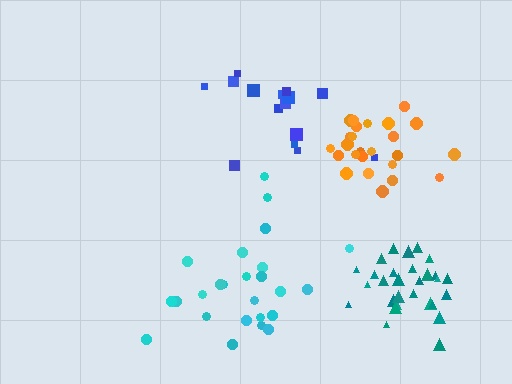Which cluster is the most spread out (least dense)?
Blue.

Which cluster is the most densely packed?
Orange.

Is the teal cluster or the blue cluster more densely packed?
Teal.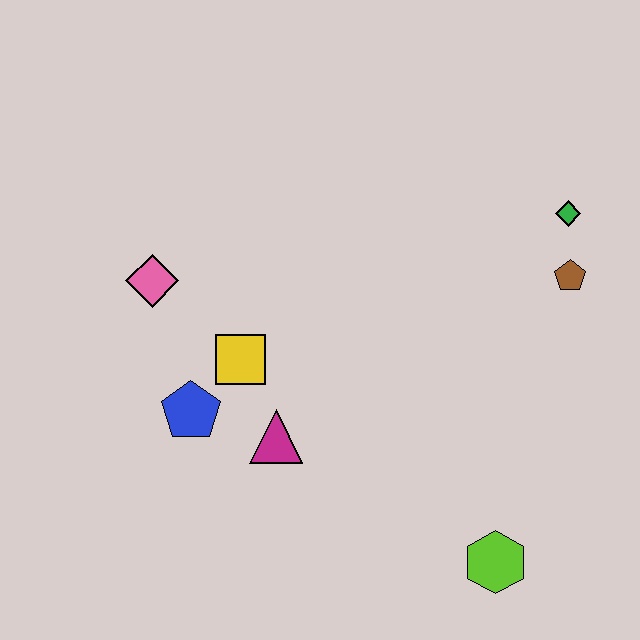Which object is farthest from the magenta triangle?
The green diamond is farthest from the magenta triangle.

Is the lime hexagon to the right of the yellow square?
Yes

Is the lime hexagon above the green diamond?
No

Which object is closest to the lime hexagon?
The magenta triangle is closest to the lime hexagon.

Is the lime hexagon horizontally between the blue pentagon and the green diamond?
Yes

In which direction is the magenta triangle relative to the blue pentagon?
The magenta triangle is to the right of the blue pentagon.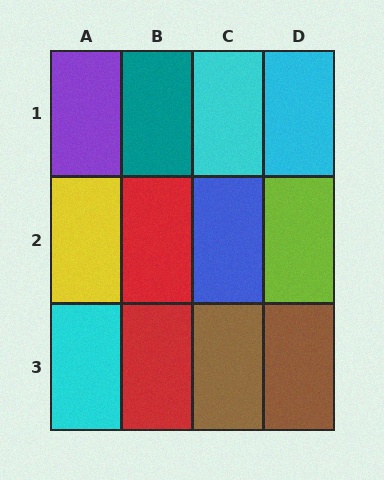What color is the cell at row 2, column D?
Lime.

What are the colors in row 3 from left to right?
Cyan, red, brown, brown.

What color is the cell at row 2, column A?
Yellow.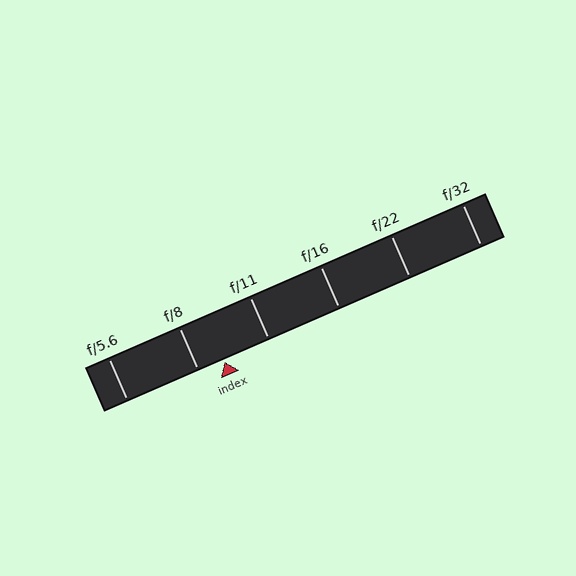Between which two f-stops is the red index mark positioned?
The index mark is between f/8 and f/11.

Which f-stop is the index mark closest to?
The index mark is closest to f/8.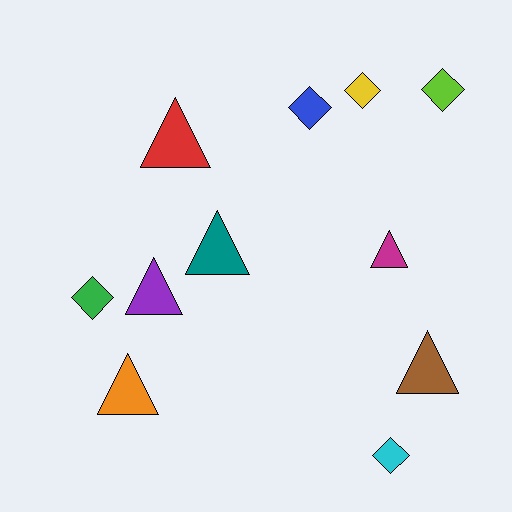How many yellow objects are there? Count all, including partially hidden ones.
There is 1 yellow object.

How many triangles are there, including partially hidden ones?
There are 6 triangles.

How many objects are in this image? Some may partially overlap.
There are 11 objects.